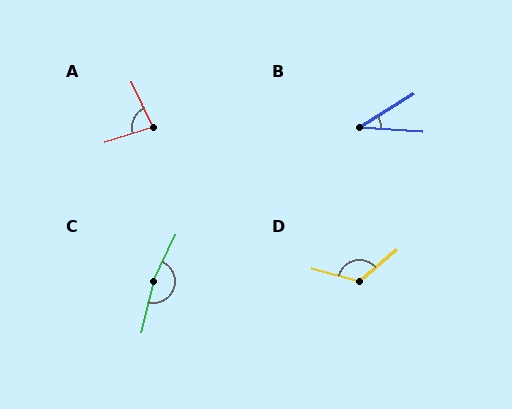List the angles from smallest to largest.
B (35°), A (82°), D (123°), C (169°).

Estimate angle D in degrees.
Approximately 123 degrees.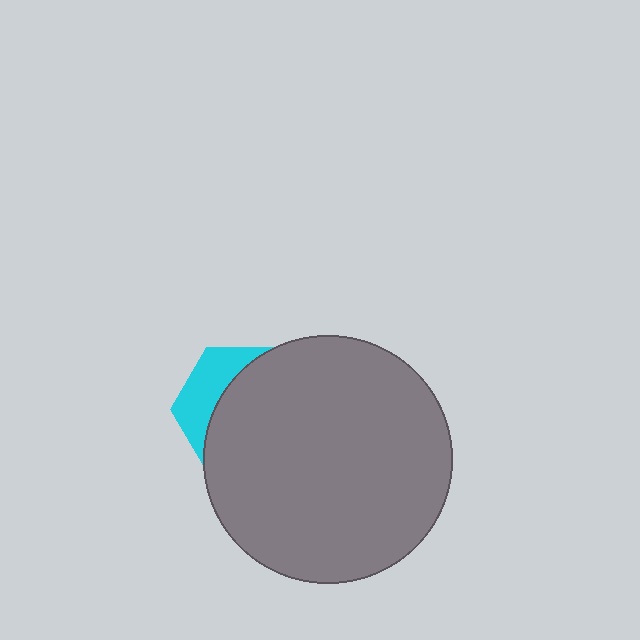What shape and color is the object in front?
The object in front is a gray circle.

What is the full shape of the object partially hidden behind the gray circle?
The partially hidden object is a cyan hexagon.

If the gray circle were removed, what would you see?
You would see the complete cyan hexagon.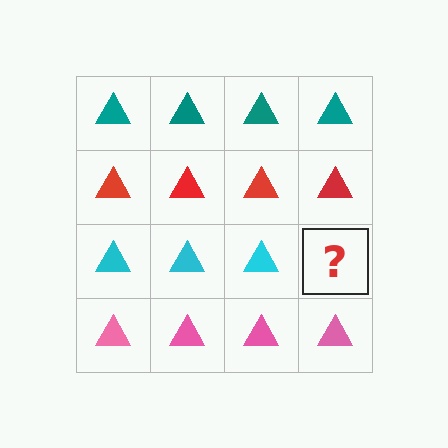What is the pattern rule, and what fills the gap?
The rule is that each row has a consistent color. The gap should be filled with a cyan triangle.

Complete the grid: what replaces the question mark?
The question mark should be replaced with a cyan triangle.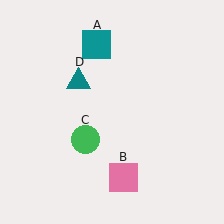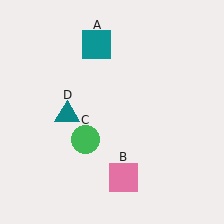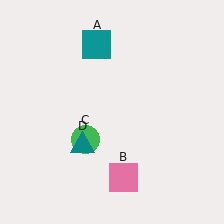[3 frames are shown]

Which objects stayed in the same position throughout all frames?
Teal square (object A) and pink square (object B) and green circle (object C) remained stationary.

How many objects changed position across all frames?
1 object changed position: teal triangle (object D).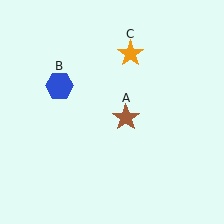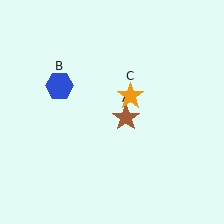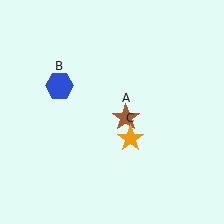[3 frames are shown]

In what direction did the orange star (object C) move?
The orange star (object C) moved down.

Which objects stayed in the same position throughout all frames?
Brown star (object A) and blue hexagon (object B) remained stationary.